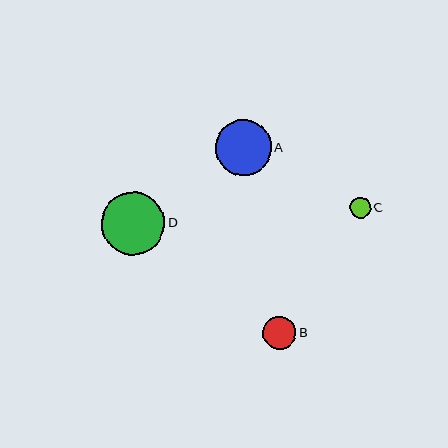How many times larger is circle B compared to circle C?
Circle B is approximately 1.6 times the size of circle C.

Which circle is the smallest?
Circle C is the smallest with a size of approximately 21 pixels.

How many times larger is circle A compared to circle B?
Circle A is approximately 1.7 times the size of circle B.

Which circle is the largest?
Circle D is the largest with a size of approximately 63 pixels.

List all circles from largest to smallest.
From largest to smallest: D, A, B, C.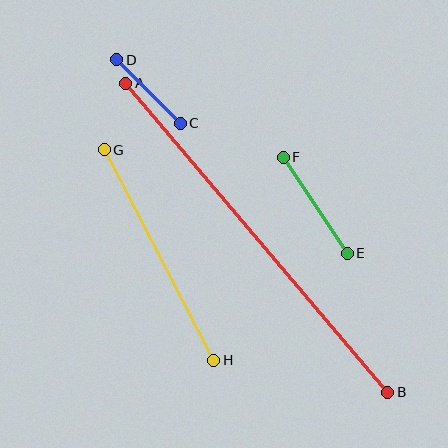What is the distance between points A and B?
The distance is approximately 405 pixels.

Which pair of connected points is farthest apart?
Points A and B are farthest apart.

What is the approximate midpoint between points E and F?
The midpoint is at approximately (315, 205) pixels.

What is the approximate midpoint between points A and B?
The midpoint is at approximately (257, 238) pixels.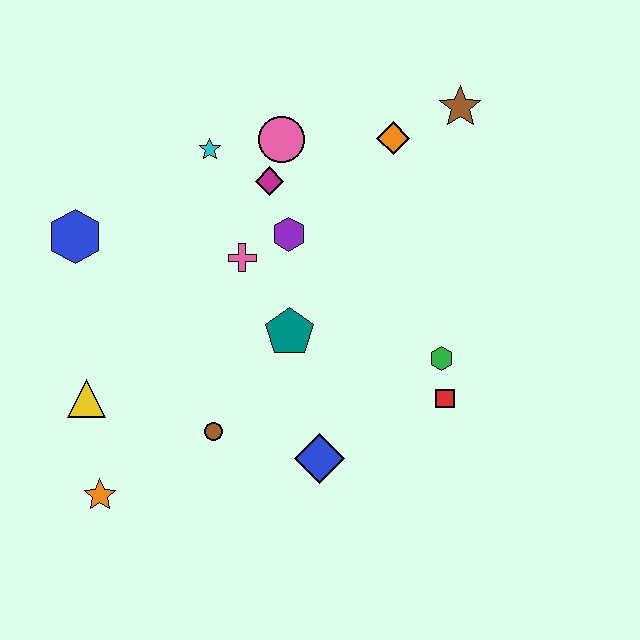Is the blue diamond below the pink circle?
Yes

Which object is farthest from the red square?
The blue hexagon is farthest from the red square.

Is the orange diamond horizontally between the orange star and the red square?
Yes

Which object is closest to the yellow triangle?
The orange star is closest to the yellow triangle.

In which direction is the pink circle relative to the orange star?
The pink circle is above the orange star.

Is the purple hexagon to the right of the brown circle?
Yes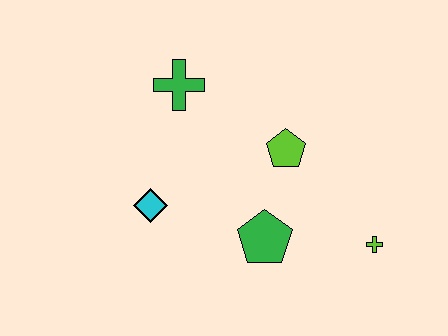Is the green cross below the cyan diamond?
No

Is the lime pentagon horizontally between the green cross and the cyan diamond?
No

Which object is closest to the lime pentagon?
The green pentagon is closest to the lime pentagon.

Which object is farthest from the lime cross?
The green cross is farthest from the lime cross.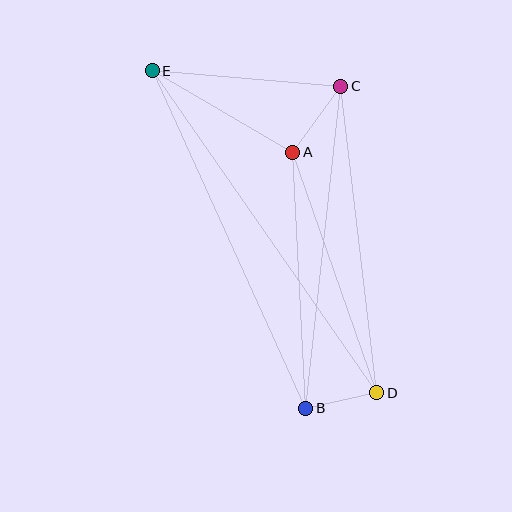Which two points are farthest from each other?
Points D and E are farthest from each other.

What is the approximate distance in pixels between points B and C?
The distance between B and C is approximately 324 pixels.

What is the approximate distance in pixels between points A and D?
The distance between A and D is approximately 255 pixels.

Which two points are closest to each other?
Points B and D are closest to each other.